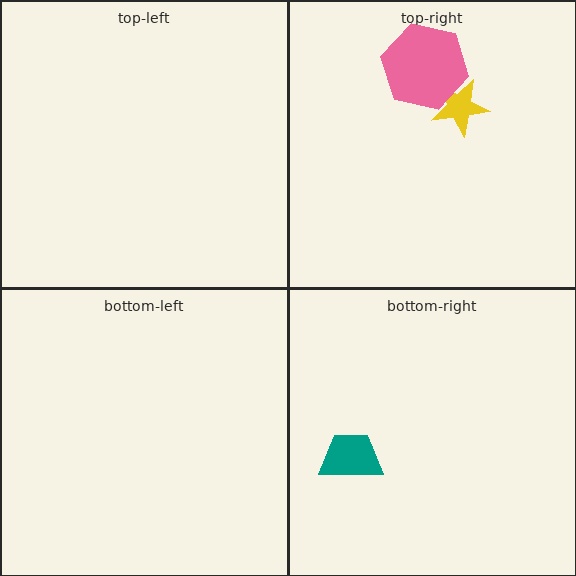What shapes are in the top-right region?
The yellow star, the pink hexagon.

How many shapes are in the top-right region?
2.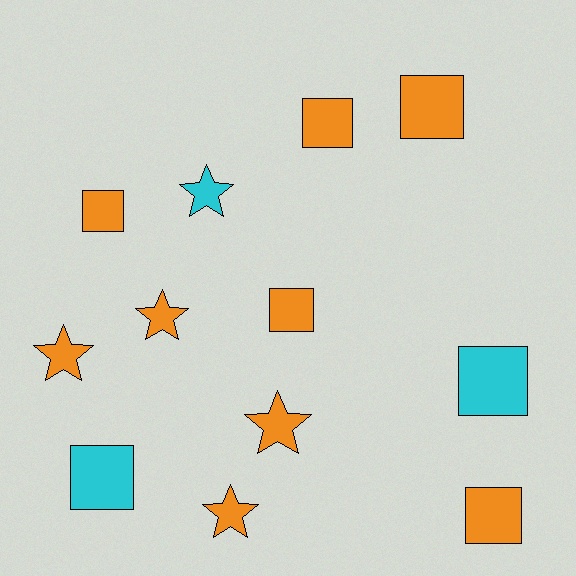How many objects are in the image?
There are 12 objects.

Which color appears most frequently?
Orange, with 9 objects.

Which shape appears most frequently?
Square, with 7 objects.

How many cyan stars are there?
There is 1 cyan star.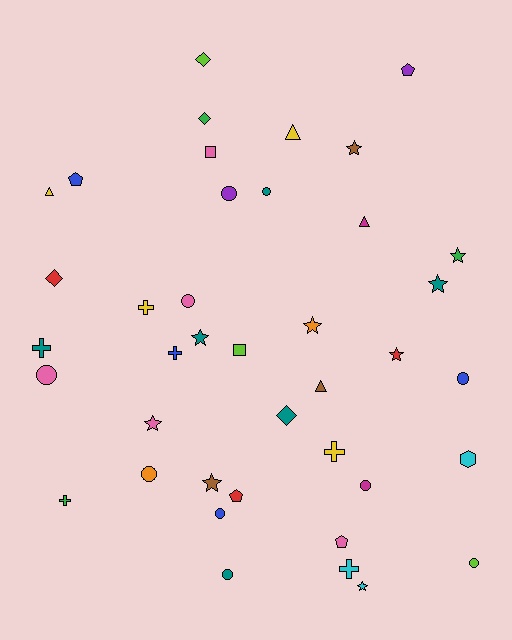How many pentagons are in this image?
There are 4 pentagons.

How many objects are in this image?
There are 40 objects.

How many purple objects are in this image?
There are 2 purple objects.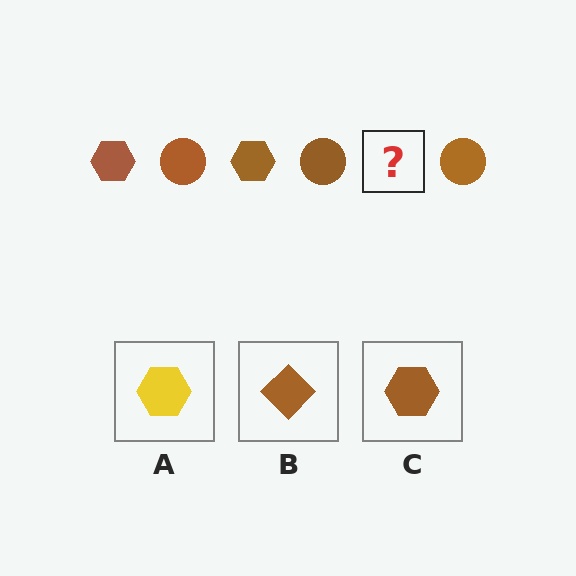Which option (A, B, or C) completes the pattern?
C.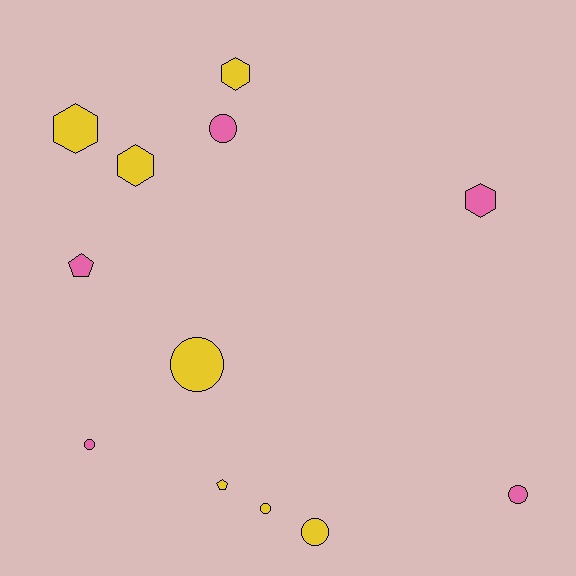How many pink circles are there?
There are 3 pink circles.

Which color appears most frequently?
Yellow, with 7 objects.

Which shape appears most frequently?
Circle, with 6 objects.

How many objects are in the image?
There are 12 objects.